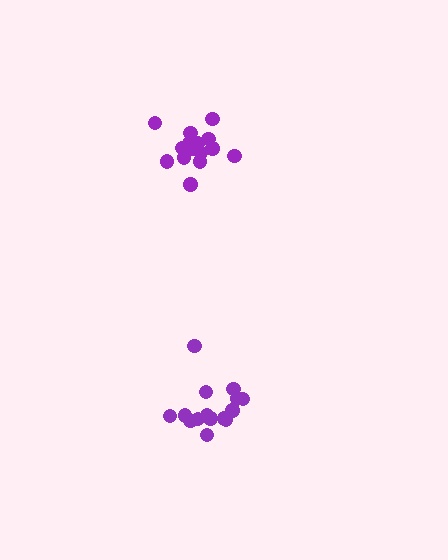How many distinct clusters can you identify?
There are 2 distinct clusters.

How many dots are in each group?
Group 1: 15 dots, Group 2: 15 dots (30 total).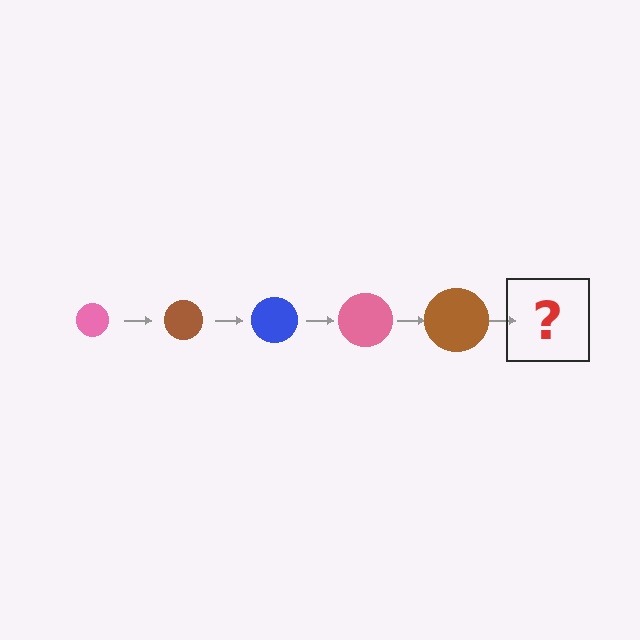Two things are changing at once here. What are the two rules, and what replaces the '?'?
The two rules are that the circle grows larger each step and the color cycles through pink, brown, and blue. The '?' should be a blue circle, larger than the previous one.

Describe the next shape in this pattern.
It should be a blue circle, larger than the previous one.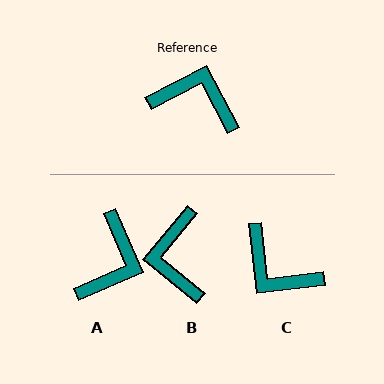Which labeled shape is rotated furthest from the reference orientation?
C, about 159 degrees away.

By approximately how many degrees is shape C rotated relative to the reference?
Approximately 159 degrees counter-clockwise.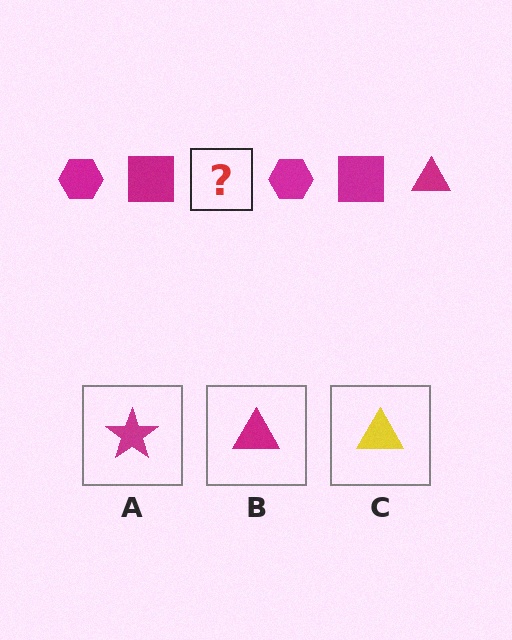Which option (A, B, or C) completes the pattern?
B.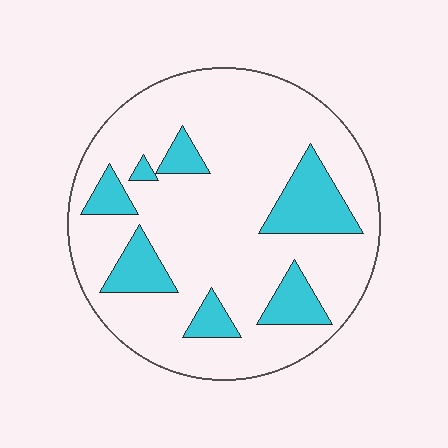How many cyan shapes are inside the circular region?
7.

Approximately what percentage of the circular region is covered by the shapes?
Approximately 20%.